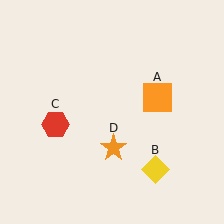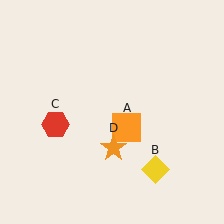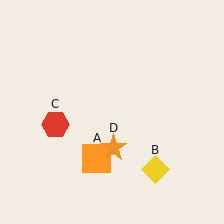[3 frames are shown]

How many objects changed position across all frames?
1 object changed position: orange square (object A).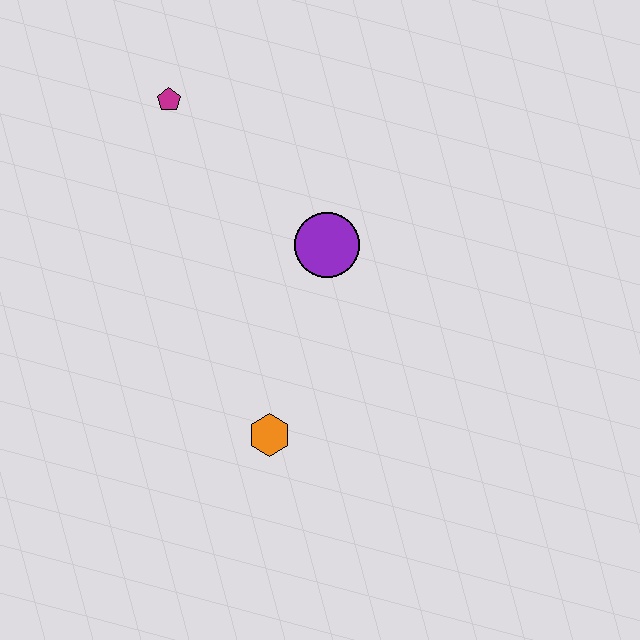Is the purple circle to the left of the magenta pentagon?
No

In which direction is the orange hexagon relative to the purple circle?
The orange hexagon is below the purple circle.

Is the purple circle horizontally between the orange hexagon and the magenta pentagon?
No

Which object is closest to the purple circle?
The orange hexagon is closest to the purple circle.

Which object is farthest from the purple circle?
The magenta pentagon is farthest from the purple circle.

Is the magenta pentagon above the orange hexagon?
Yes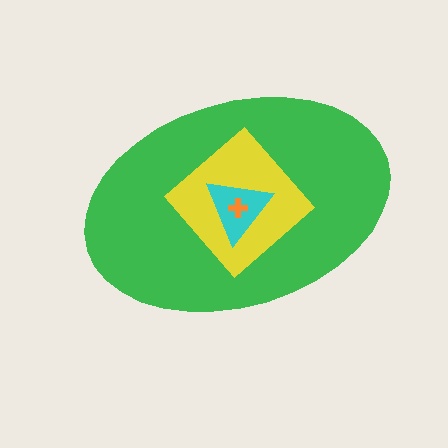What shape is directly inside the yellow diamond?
The cyan triangle.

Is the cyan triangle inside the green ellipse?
Yes.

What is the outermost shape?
The green ellipse.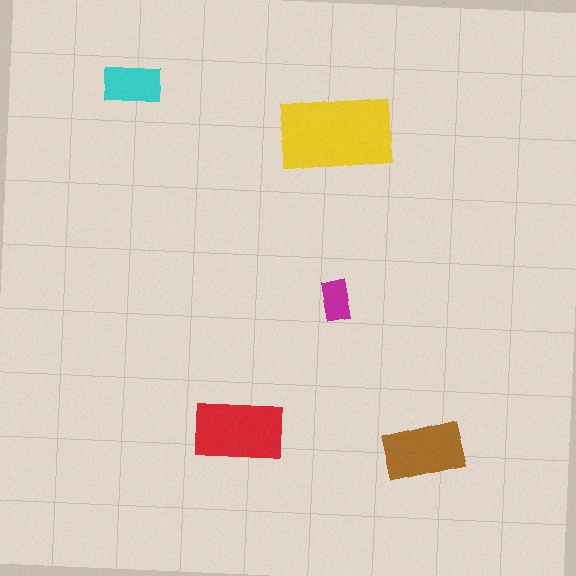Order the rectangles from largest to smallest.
the yellow one, the red one, the brown one, the cyan one, the magenta one.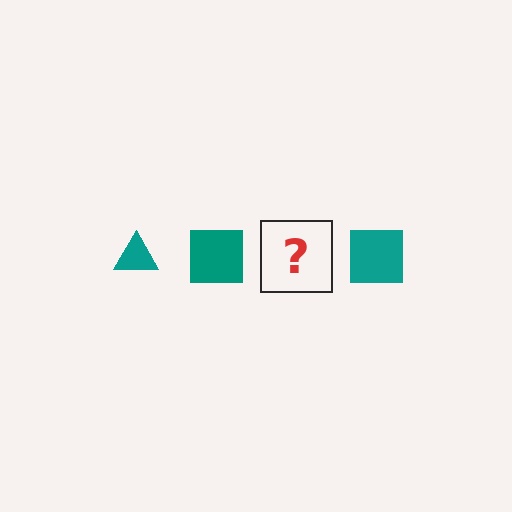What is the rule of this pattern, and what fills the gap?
The rule is that the pattern cycles through triangle, square shapes in teal. The gap should be filled with a teal triangle.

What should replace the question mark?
The question mark should be replaced with a teal triangle.